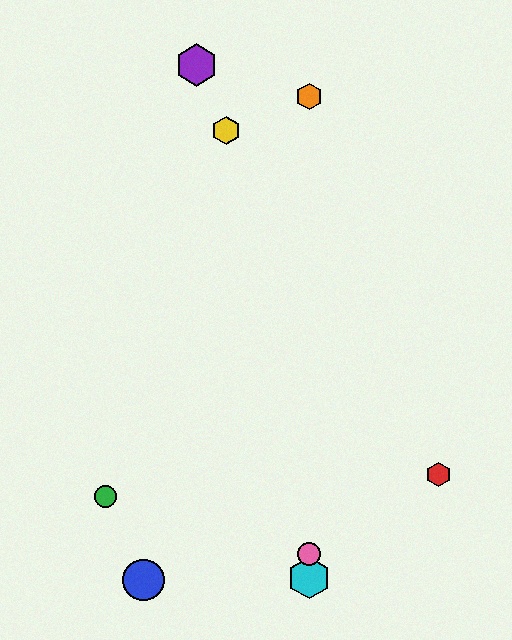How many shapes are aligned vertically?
3 shapes (the orange hexagon, the cyan hexagon, the pink circle) are aligned vertically.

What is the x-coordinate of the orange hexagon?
The orange hexagon is at x≈309.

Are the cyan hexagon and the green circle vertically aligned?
No, the cyan hexagon is at x≈309 and the green circle is at x≈106.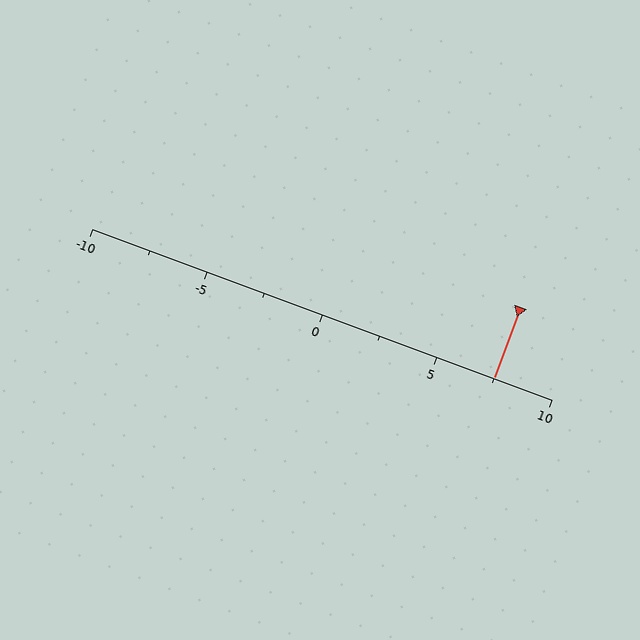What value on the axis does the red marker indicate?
The marker indicates approximately 7.5.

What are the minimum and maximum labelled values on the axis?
The axis runs from -10 to 10.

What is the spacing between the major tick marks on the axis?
The major ticks are spaced 5 apart.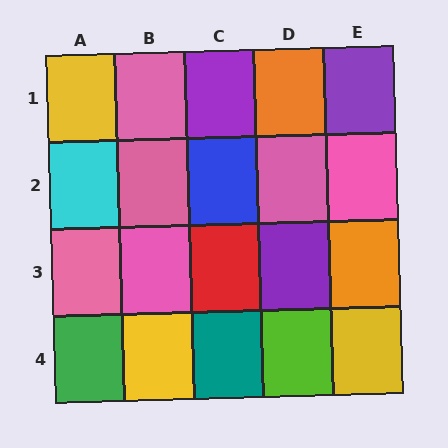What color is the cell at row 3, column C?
Red.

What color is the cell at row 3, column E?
Orange.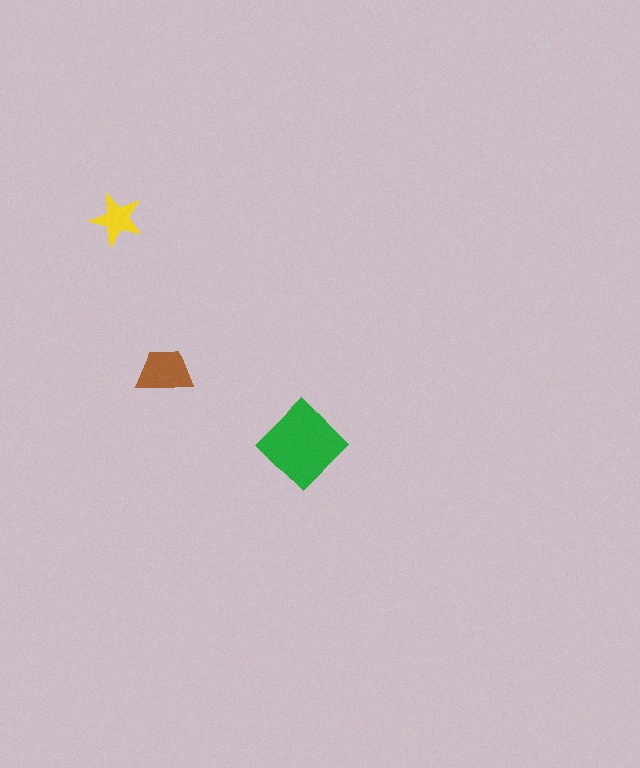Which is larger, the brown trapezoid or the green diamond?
The green diamond.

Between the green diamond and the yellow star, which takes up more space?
The green diamond.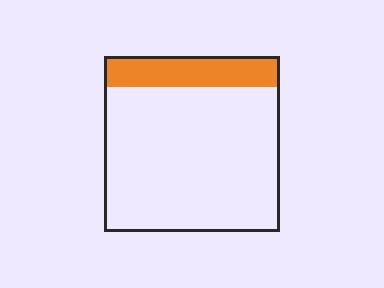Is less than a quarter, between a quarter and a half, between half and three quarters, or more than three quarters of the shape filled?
Less than a quarter.